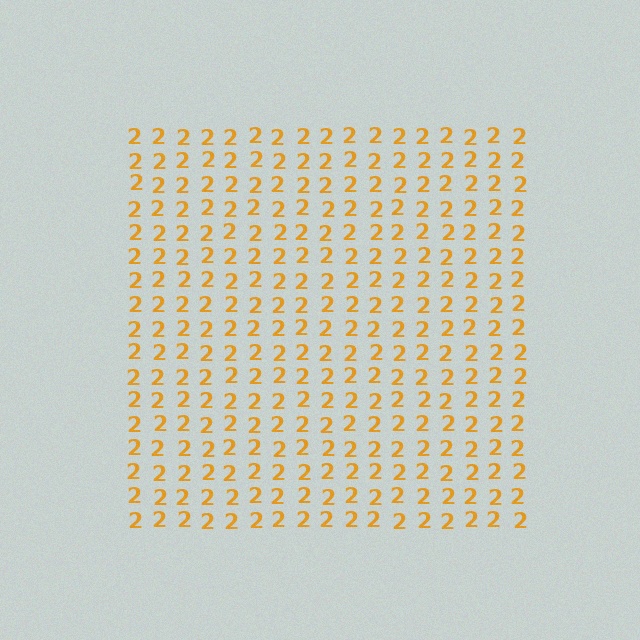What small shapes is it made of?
It is made of small digit 2's.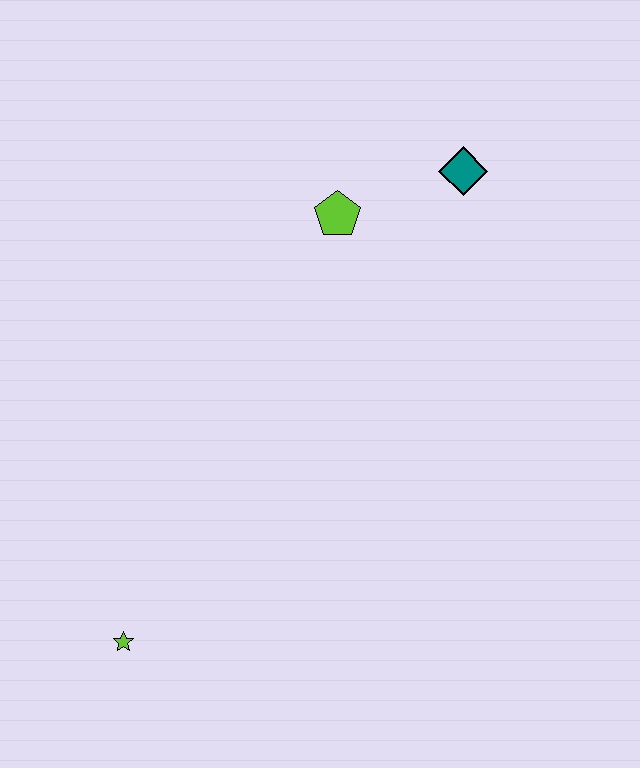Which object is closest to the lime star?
The lime pentagon is closest to the lime star.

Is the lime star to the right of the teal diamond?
No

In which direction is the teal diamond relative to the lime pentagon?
The teal diamond is to the right of the lime pentagon.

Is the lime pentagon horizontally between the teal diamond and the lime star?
Yes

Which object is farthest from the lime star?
The teal diamond is farthest from the lime star.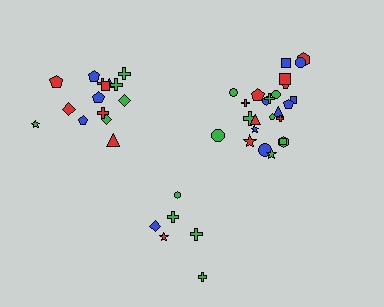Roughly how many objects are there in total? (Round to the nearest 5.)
Roughly 45 objects in total.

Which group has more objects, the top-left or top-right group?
The top-right group.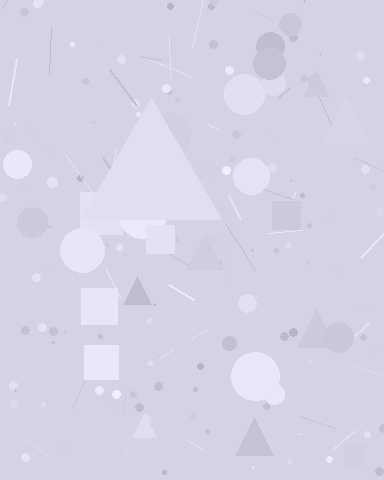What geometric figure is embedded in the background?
A triangle is embedded in the background.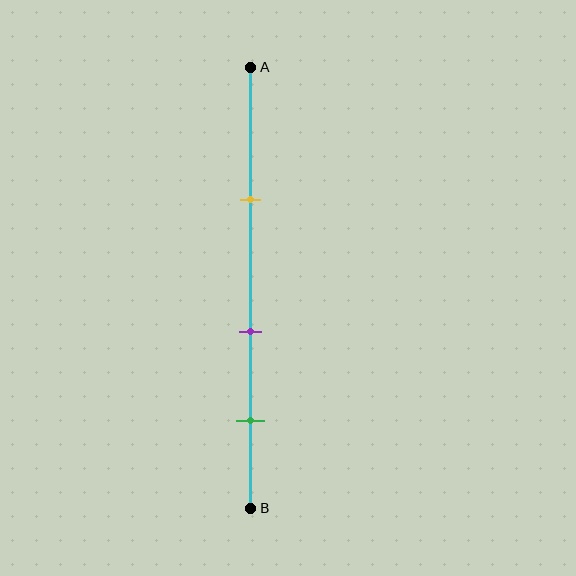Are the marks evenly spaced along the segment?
Yes, the marks are approximately evenly spaced.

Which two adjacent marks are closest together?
The purple and green marks are the closest adjacent pair.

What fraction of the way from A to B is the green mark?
The green mark is approximately 80% (0.8) of the way from A to B.